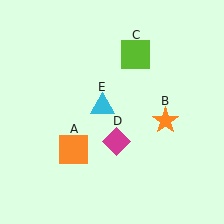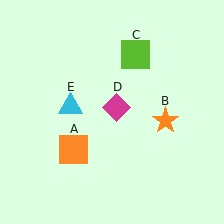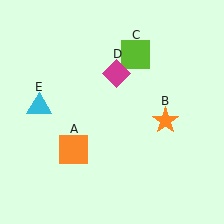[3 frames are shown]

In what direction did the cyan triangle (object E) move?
The cyan triangle (object E) moved left.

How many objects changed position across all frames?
2 objects changed position: magenta diamond (object D), cyan triangle (object E).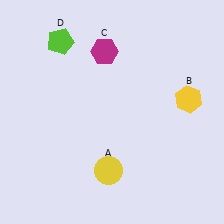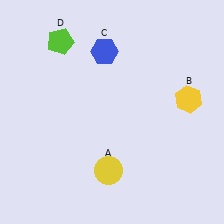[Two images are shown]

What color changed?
The hexagon (C) changed from magenta in Image 1 to blue in Image 2.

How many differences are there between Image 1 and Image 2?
There is 1 difference between the two images.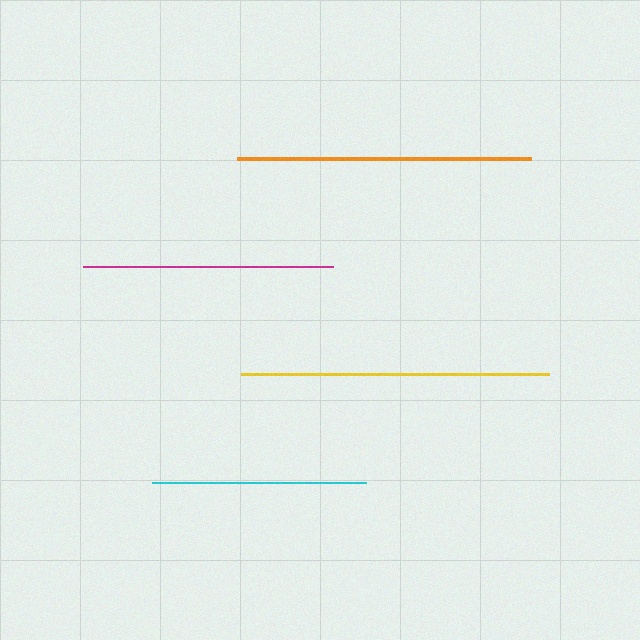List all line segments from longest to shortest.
From longest to shortest: yellow, orange, magenta, cyan.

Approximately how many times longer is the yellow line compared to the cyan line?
The yellow line is approximately 1.4 times the length of the cyan line.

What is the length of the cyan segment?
The cyan segment is approximately 215 pixels long.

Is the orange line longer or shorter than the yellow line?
The yellow line is longer than the orange line.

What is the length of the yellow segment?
The yellow segment is approximately 308 pixels long.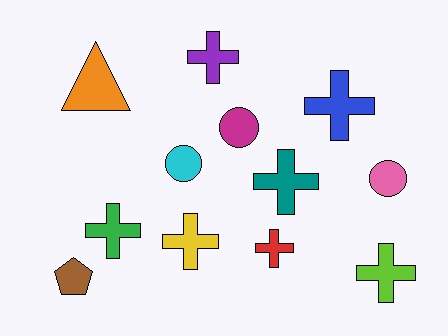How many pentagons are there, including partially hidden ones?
There is 1 pentagon.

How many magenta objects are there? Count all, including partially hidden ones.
There is 1 magenta object.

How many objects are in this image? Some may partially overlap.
There are 12 objects.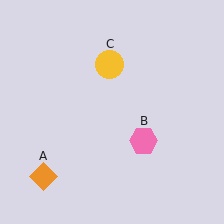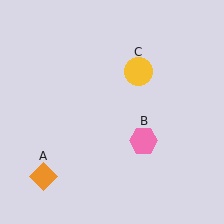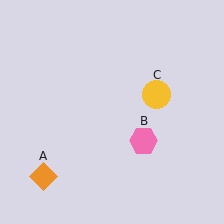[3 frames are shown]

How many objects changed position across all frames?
1 object changed position: yellow circle (object C).